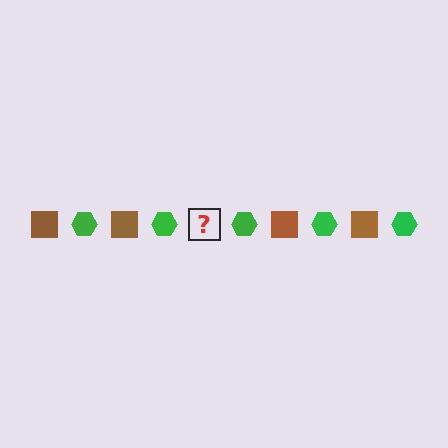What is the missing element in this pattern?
The missing element is a brown square.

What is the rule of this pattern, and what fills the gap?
The rule is that the pattern alternates between brown square and green hexagon. The gap should be filled with a brown square.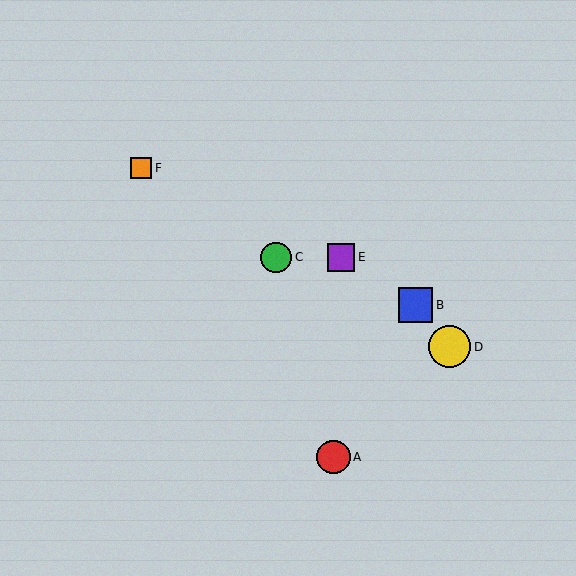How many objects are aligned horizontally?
2 objects (C, E) are aligned horizontally.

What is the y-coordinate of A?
Object A is at y≈457.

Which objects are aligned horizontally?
Objects C, E are aligned horizontally.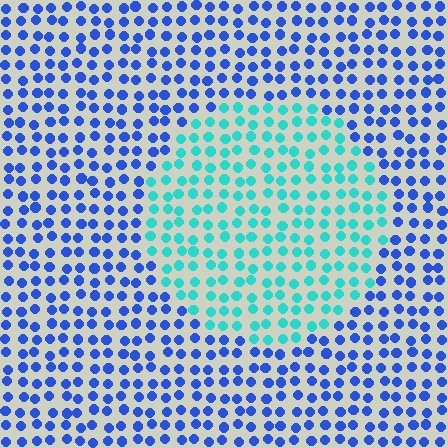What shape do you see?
I see a circle.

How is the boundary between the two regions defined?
The boundary is defined purely by a slight shift in hue (about 51 degrees). Spacing, size, and orientation are identical on both sides.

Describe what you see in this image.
The image is filled with small blue elements in a uniform arrangement. A circle-shaped region is visible where the elements are tinted to a slightly different hue, forming a subtle color boundary.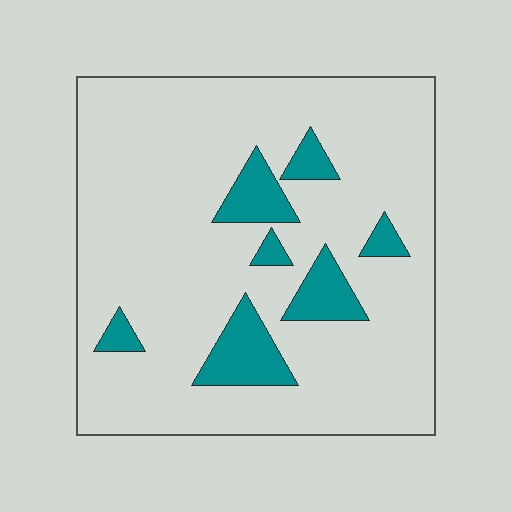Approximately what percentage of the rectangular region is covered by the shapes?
Approximately 15%.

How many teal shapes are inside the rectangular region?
7.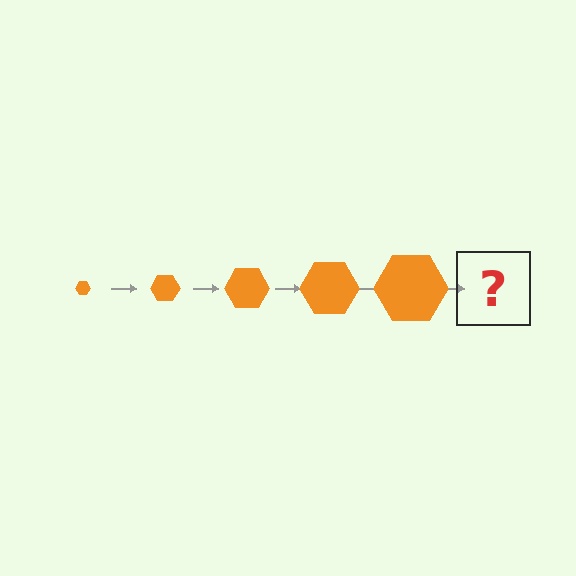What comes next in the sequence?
The next element should be an orange hexagon, larger than the previous one.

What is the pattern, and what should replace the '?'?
The pattern is that the hexagon gets progressively larger each step. The '?' should be an orange hexagon, larger than the previous one.